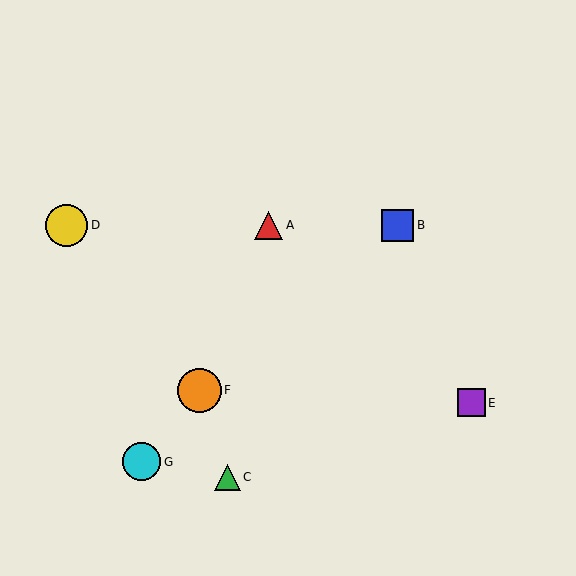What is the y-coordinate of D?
Object D is at y≈225.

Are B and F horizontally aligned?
No, B is at y≈225 and F is at y≈390.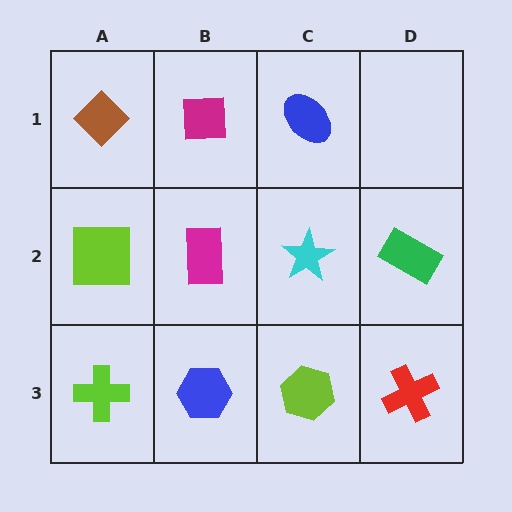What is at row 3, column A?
A lime cross.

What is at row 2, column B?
A magenta rectangle.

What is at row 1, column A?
A brown diamond.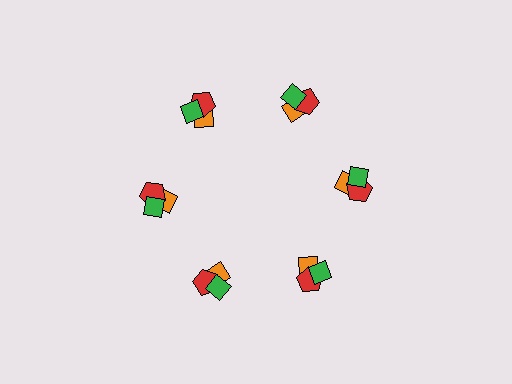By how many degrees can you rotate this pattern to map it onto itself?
The pattern maps onto itself every 60 degrees of rotation.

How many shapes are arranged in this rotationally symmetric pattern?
There are 18 shapes, arranged in 6 groups of 3.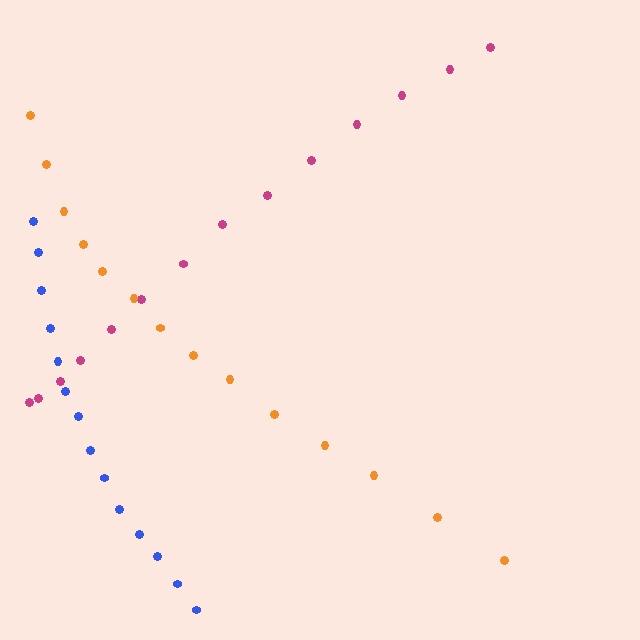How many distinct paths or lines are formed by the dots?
There are 3 distinct paths.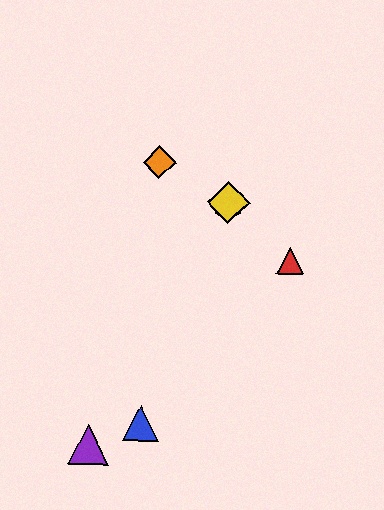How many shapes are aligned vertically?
2 shapes (the green hexagon, the yellow diamond) are aligned vertically.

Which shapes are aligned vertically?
The green hexagon, the yellow diamond are aligned vertically.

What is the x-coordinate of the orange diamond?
The orange diamond is at x≈160.